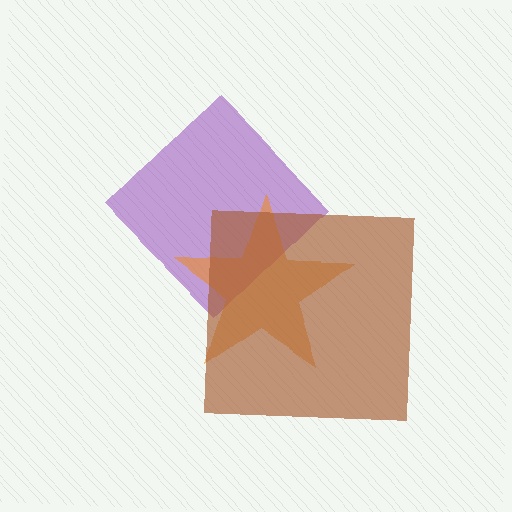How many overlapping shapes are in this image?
There are 3 overlapping shapes in the image.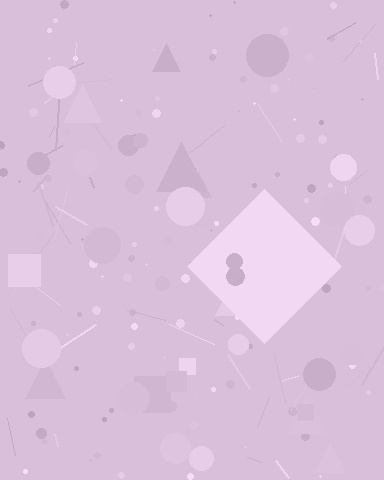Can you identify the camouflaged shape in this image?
The camouflaged shape is a diamond.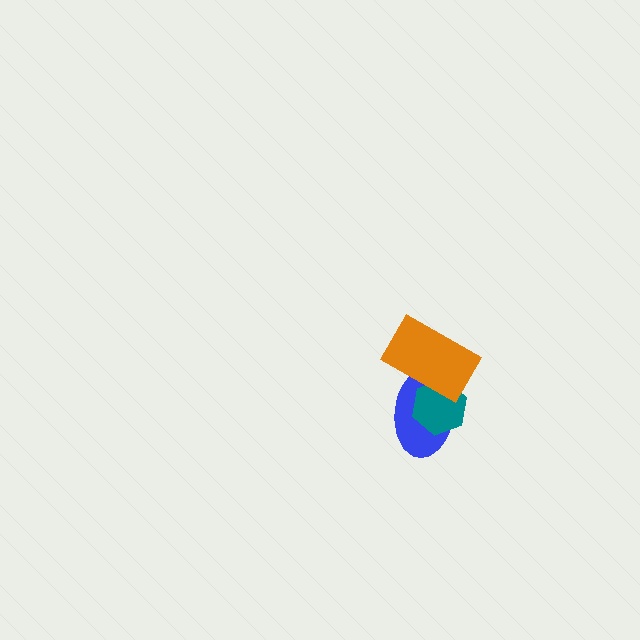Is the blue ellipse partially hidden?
Yes, it is partially covered by another shape.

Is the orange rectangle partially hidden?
No, no other shape covers it.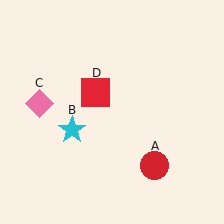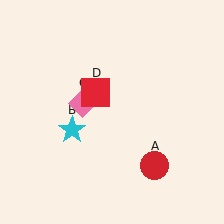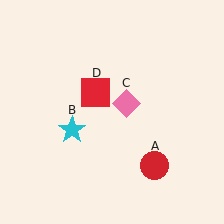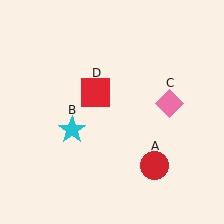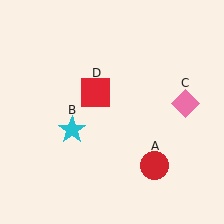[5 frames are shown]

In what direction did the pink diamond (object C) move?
The pink diamond (object C) moved right.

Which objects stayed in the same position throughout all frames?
Red circle (object A) and cyan star (object B) and red square (object D) remained stationary.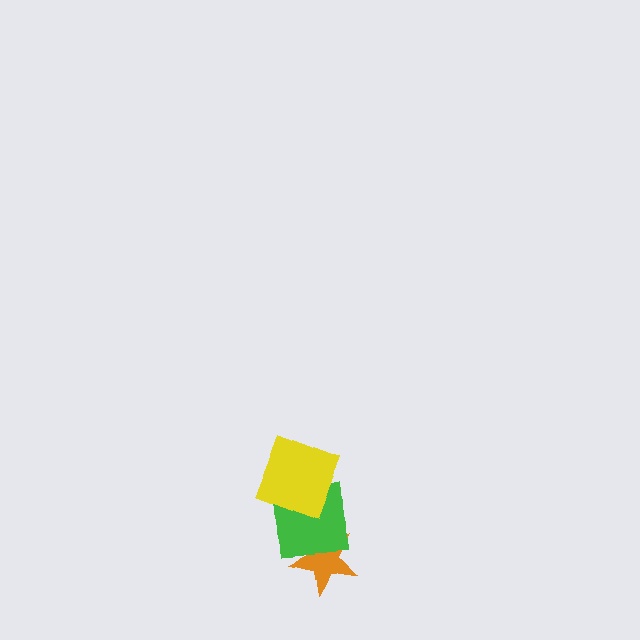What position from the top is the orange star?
The orange star is 3rd from the top.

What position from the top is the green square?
The green square is 2nd from the top.